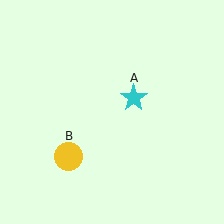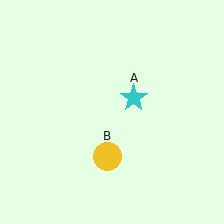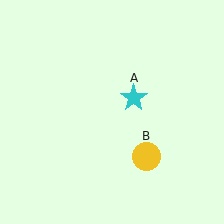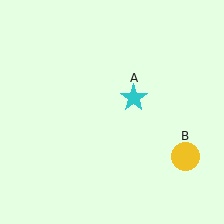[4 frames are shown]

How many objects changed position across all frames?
1 object changed position: yellow circle (object B).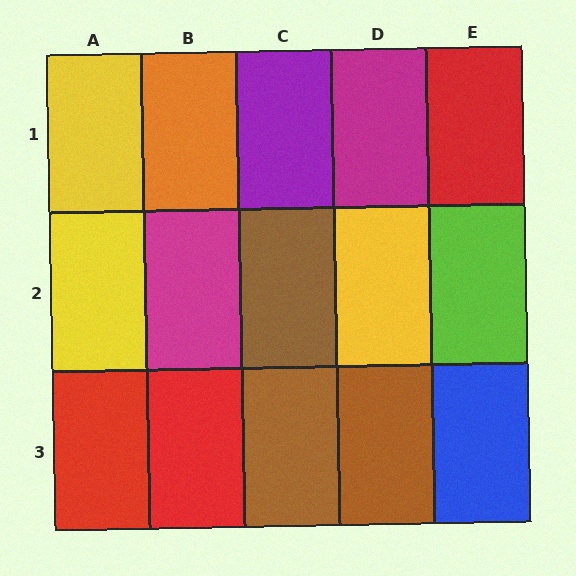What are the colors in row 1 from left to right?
Yellow, orange, purple, magenta, red.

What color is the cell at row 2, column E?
Lime.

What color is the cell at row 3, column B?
Red.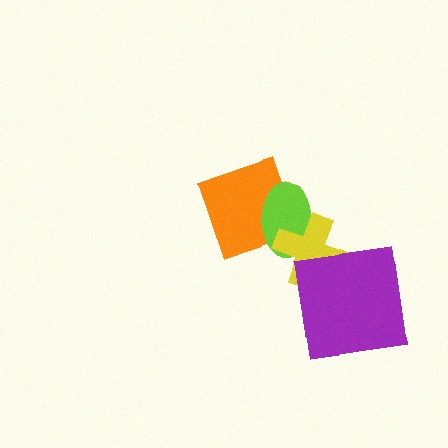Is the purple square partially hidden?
No, no other shape covers it.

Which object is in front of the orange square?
The lime ellipse is in front of the orange square.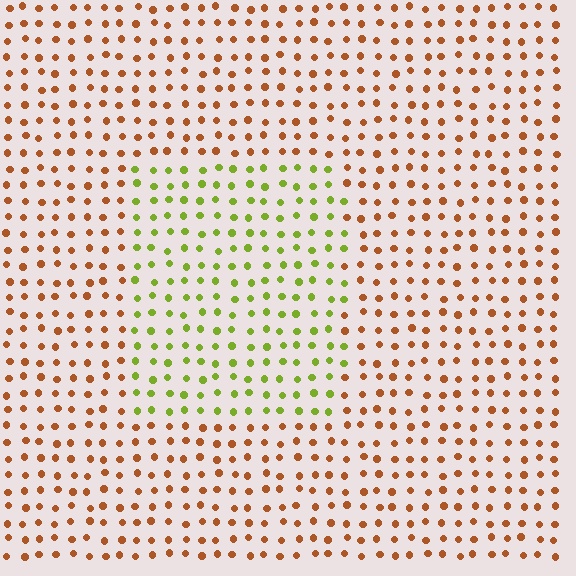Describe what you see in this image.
The image is filled with small brown elements in a uniform arrangement. A rectangle-shaped region is visible where the elements are tinted to a slightly different hue, forming a subtle color boundary.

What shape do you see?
I see a rectangle.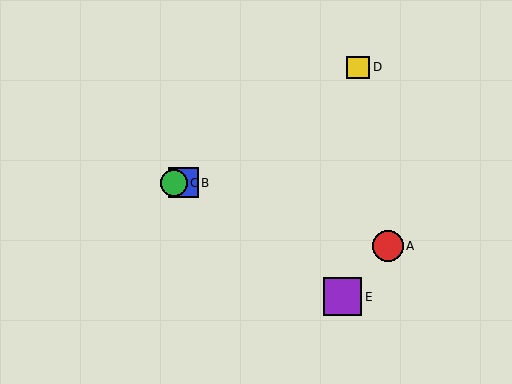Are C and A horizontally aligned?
No, C is at y≈183 and A is at y≈246.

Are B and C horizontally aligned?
Yes, both are at y≈183.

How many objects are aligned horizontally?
2 objects (B, C) are aligned horizontally.